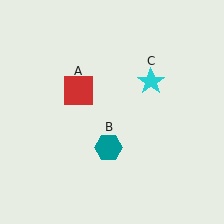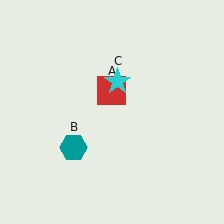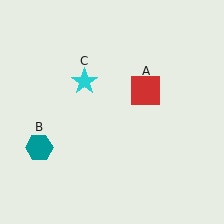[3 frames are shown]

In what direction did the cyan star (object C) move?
The cyan star (object C) moved left.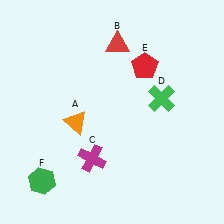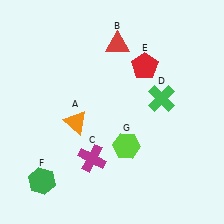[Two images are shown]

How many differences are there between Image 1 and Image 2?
There is 1 difference between the two images.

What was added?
A lime hexagon (G) was added in Image 2.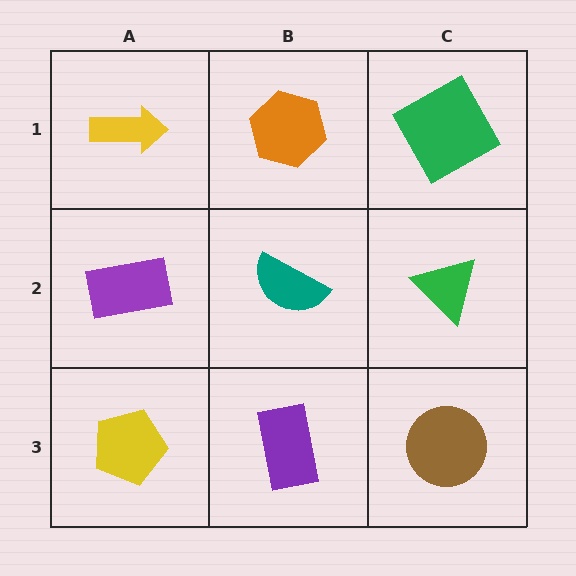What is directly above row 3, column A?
A purple rectangle.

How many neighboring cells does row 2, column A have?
3.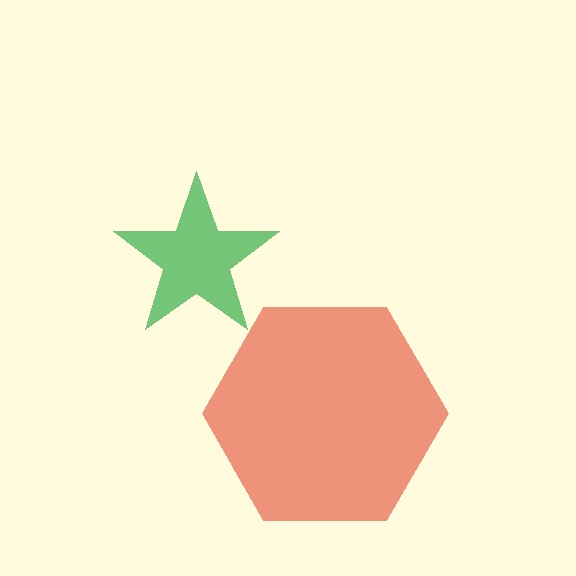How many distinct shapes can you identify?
There are 2 distinct shapes: a red hexagon, a green star.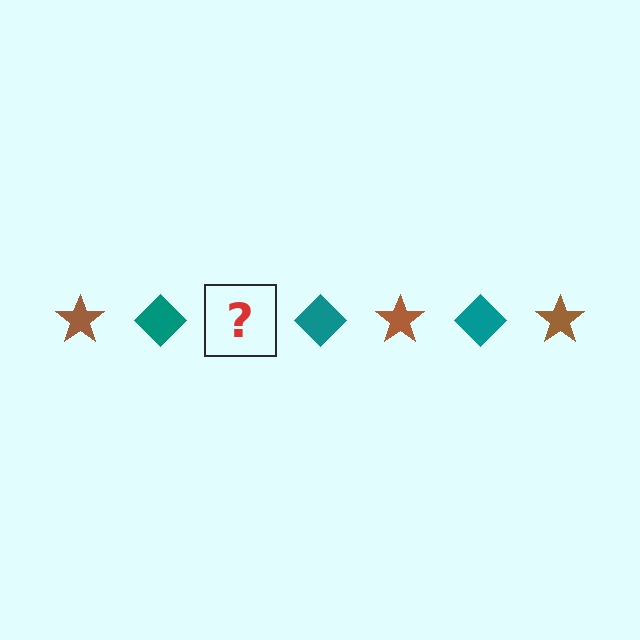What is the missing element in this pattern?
The missing element is a brown star.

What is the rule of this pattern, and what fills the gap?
The rule is that the pattern alternates between brown star and teal diamond. The gap should be filled with a brown star.